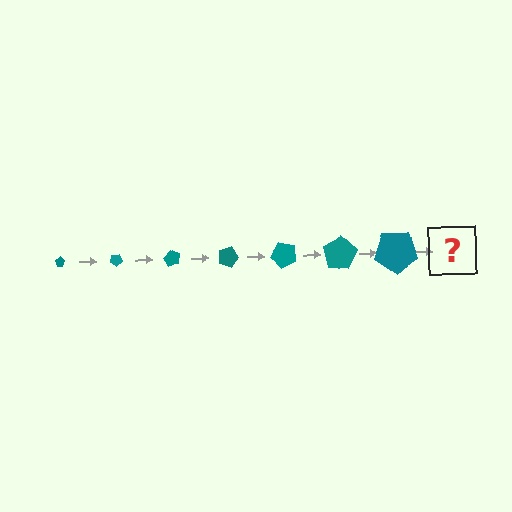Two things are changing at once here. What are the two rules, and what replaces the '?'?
The two rules are that the pentagon grows larger each step and it rotates 30 degrees each step. The '?' should be a pentagon, larger than the previous one and rotated 210 degrees from the start.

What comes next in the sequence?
The next element should be a pentagon, larger than the previous one and rotated 210 degrees from the start.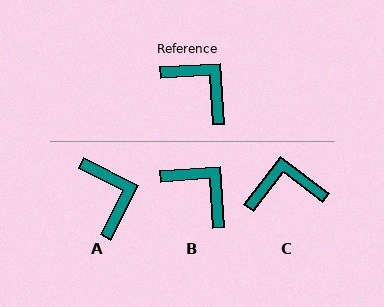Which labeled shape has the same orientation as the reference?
B.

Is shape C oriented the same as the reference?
No, it is off by about 49 degrees.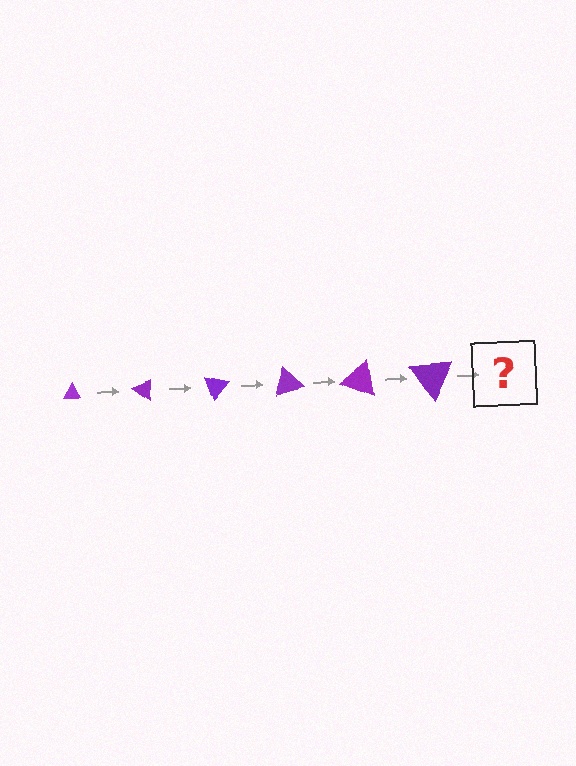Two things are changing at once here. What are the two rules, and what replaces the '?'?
The two rules are that the triangle grows larger each step and it rotates 35 degrees each step. The '?' should be a triangle, larger than the previous one and rotated 210 degrees from the start.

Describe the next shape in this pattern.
It should be a triangle, larger than the previous one and rotated 210 degrees from the start.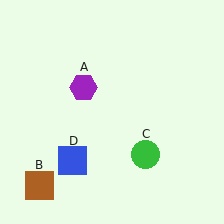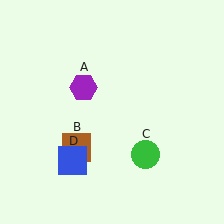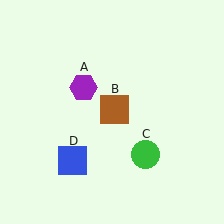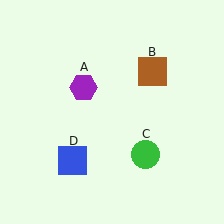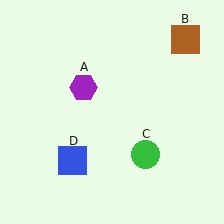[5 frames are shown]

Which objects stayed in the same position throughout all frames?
Purple hexagon (object A) and green circle (object C) and blue square (object D) remained stationary.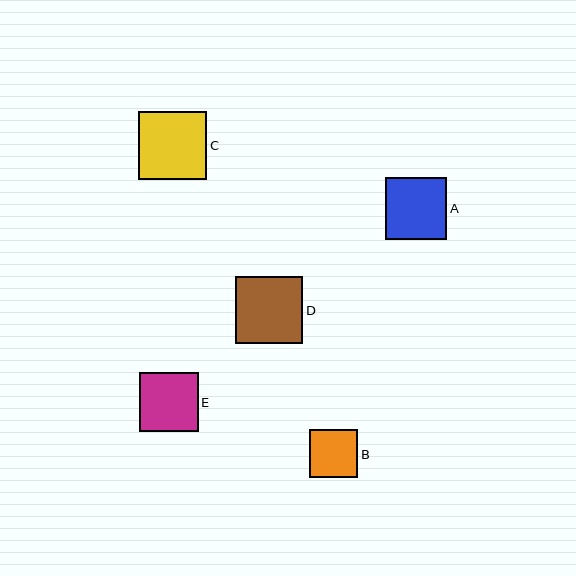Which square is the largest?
Square C is the largest with a size of approximately 69 pixels.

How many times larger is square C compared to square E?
Square C is approximately 1.2 times the size of square E.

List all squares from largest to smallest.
From largest to smallest: C, D, A, E, B.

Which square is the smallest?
Square B is the smallest with a size of approximately 49 pixels.